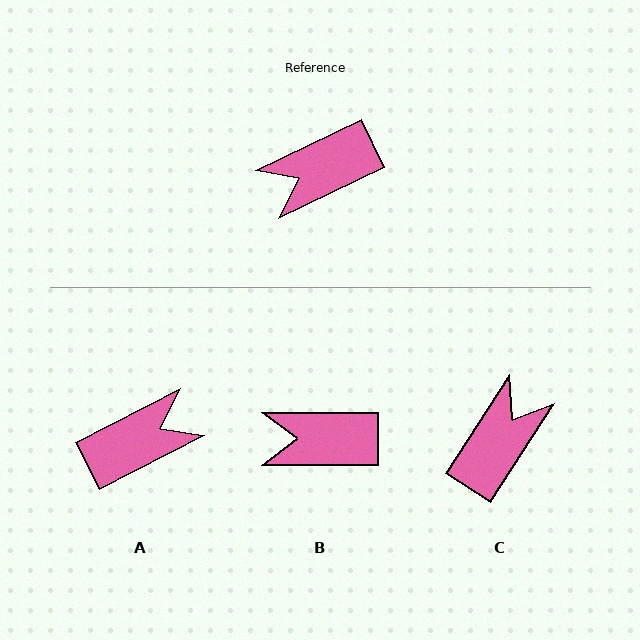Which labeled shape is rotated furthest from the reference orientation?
A, about 178 degrees away.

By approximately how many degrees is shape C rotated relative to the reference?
Approximately 148 degrees clockwise.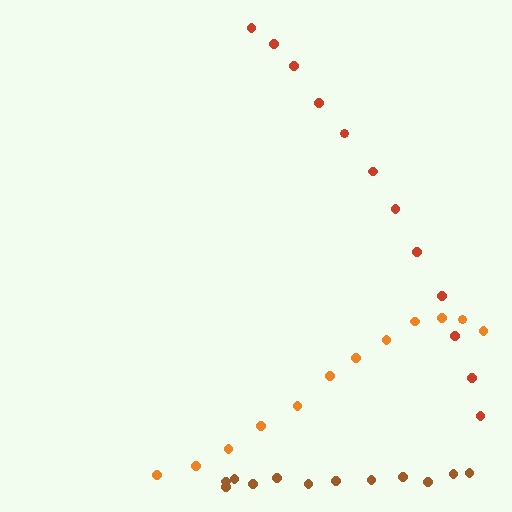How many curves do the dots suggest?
There are 3 distinct paths.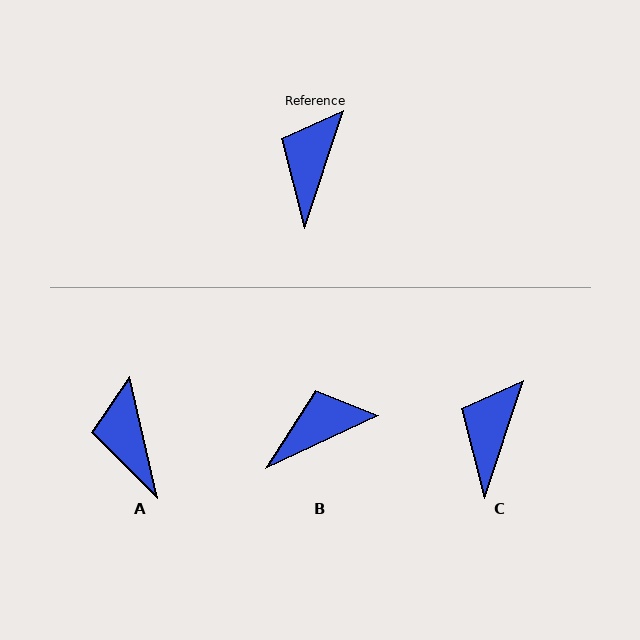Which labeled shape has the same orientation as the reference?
C.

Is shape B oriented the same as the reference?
No, it is off by about 46 degrees.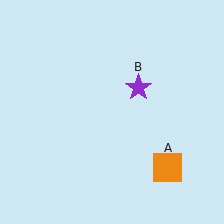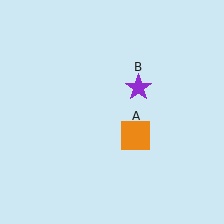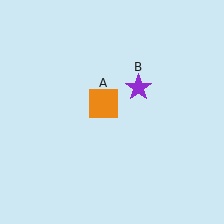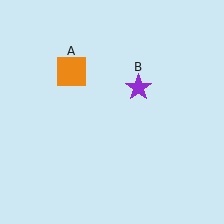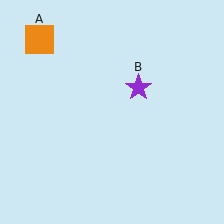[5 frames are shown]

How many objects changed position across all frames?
1 object changed position: orange square (object A).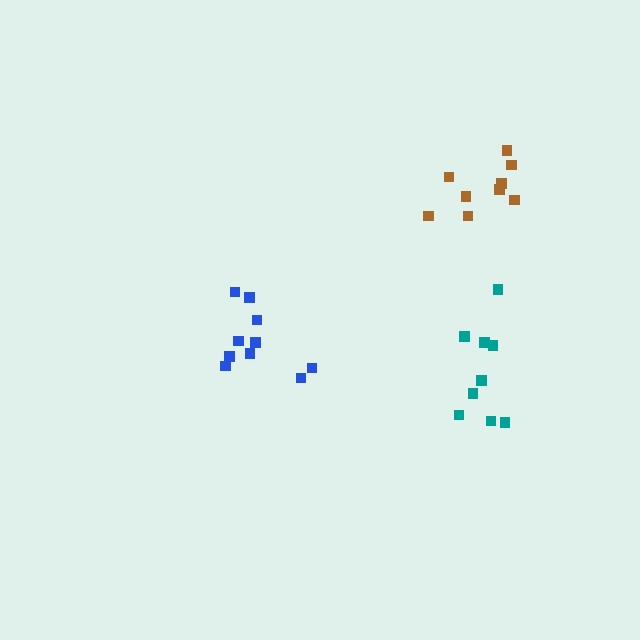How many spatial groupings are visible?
There are 3 spatial groupings.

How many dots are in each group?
Group 1: 9 dots, Group 2: 10 dots, Group 3: 9 dots (28 total).